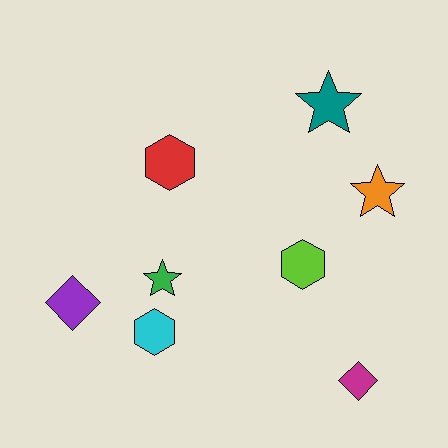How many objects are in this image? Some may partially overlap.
There are 8 objects.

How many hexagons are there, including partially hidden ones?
There are 3 hexagons.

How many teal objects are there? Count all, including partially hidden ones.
There is 1 teal object.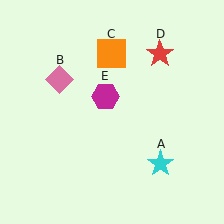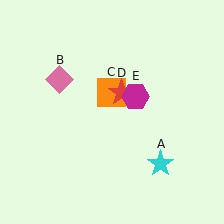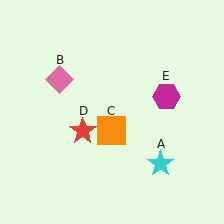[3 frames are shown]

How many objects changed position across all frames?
3 objects changed position: orange square (object C), red star (object D), magenta hexagon (object E).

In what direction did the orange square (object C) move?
The orange square (object C) moved down.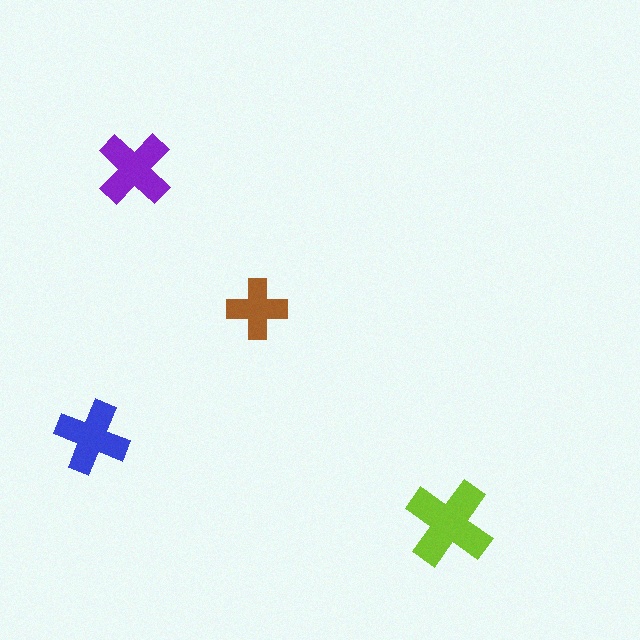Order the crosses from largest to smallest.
the lime one, the purple one, the blue one, the brown one.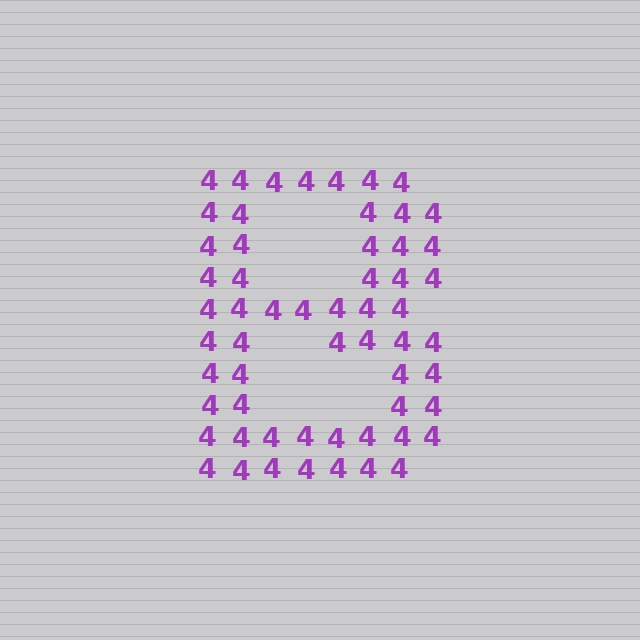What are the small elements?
The small elements are digit 4's.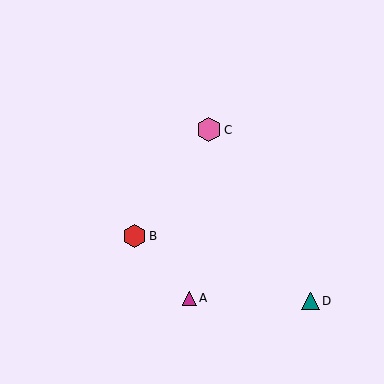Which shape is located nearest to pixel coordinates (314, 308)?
The teal triangle (labeled D) at (310, 301) is nearest to that location.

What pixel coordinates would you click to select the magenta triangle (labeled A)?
Click at (189, 298) to select the magenta triangle A.